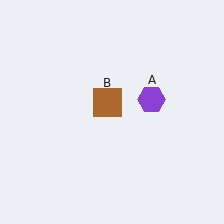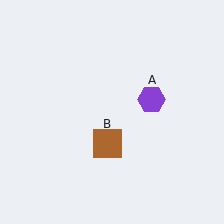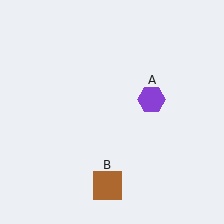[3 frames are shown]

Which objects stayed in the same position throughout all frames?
Purple hexagon (object A) remained stationary.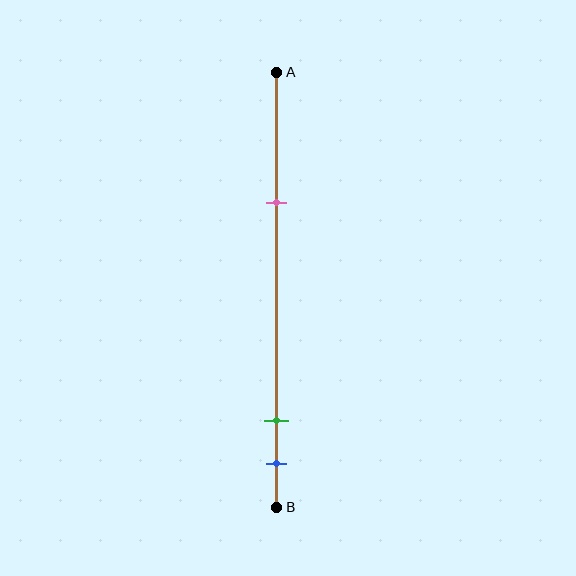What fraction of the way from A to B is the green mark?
The green mark is approximately 80% (0.8) of the way from A to B.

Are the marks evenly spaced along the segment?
No, the marks are not evenly spaced.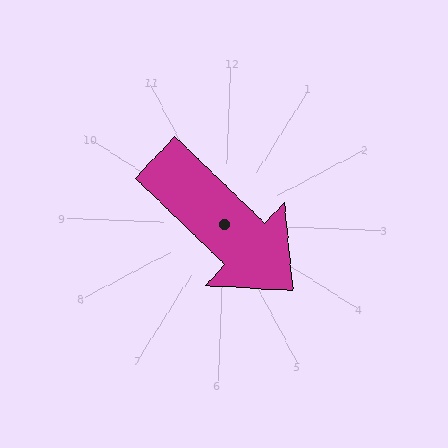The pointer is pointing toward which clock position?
Roughly 4 o'clock.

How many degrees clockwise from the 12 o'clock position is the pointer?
Approximately 132 degrees.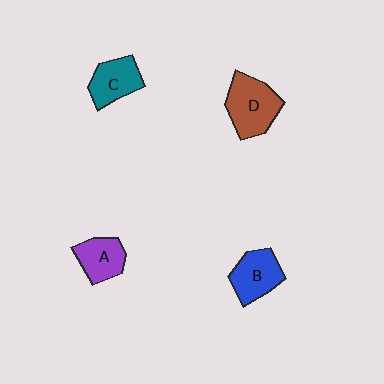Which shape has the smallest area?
Shape A (purple).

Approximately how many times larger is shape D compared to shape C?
Approximately 1.3 times.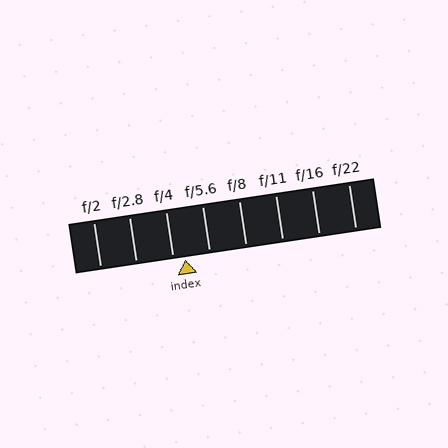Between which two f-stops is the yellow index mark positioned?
The index mark is between f/4 and f/5.6.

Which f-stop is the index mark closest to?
The index mark is closest to f/4.